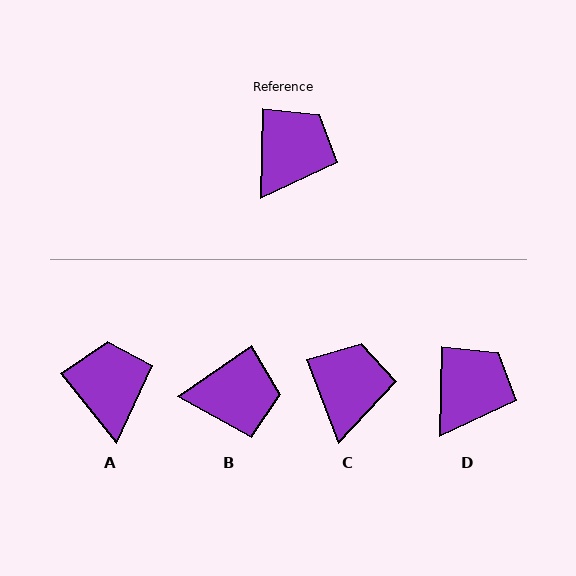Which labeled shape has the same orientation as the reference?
D.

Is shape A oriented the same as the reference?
No, it is off by about 40 degrees.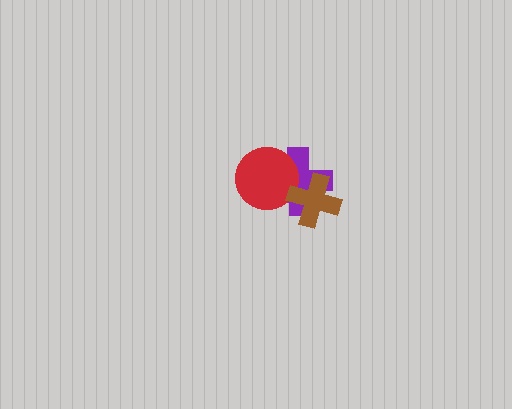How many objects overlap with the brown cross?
2 objects overlap with the brown cross.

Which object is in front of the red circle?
The brown cross is in front of the red circle.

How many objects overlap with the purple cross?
2 objects overlap with the purple cross.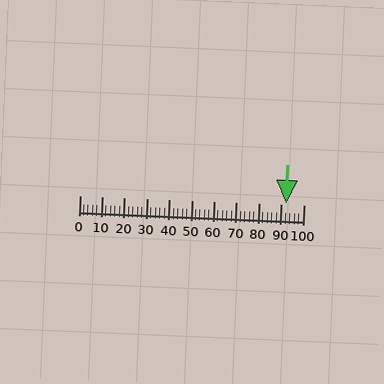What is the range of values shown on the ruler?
The ruler shows values from 0 to 100.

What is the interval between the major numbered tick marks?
The major tick marks are spaced 10 units apart.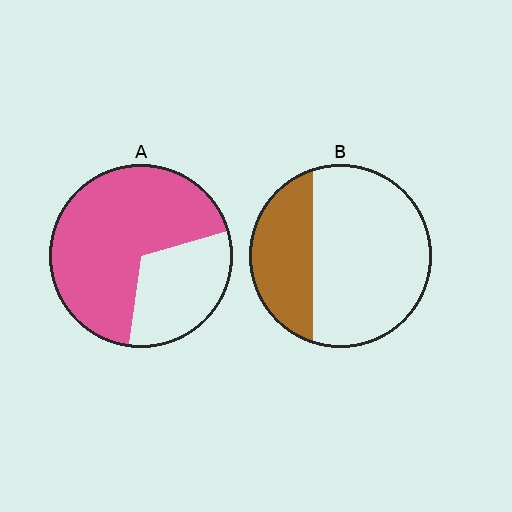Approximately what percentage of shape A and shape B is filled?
A is approximately 70% and B is approximately 30%.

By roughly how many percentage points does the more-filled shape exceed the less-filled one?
By roughly 35 percentage points (A over B).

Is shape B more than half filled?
No.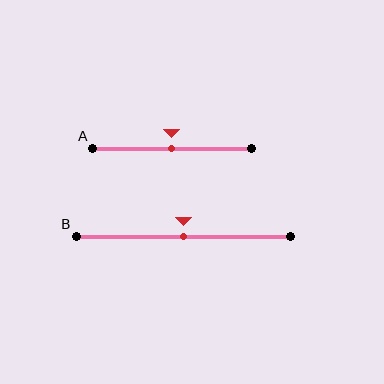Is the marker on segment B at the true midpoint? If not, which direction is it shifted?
Yes, the marker on segment B is at the true midpoint.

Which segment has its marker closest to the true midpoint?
Segment A has its marker closest to the true midpoint.